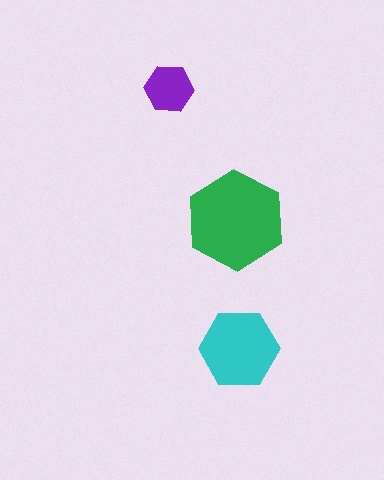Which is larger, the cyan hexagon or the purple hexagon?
The cyan one.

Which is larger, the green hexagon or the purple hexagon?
The green one.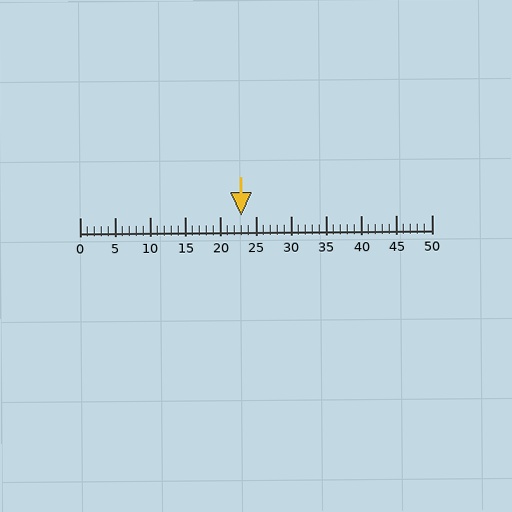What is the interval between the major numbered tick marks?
The major tick marks are spaced 5 units apart.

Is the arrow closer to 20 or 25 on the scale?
The arrow is closer to 25.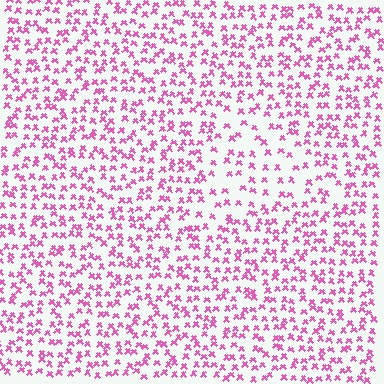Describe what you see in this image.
The image contains small pink elements arranged at two different densities. A triangle-shaped region is visible where the elements are less densely packed than the surrounding area.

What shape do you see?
I see a triangle.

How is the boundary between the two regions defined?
The boundary is defined by a change in element density (approximately 1.8x ratio). All elements are the same color, size, and shape.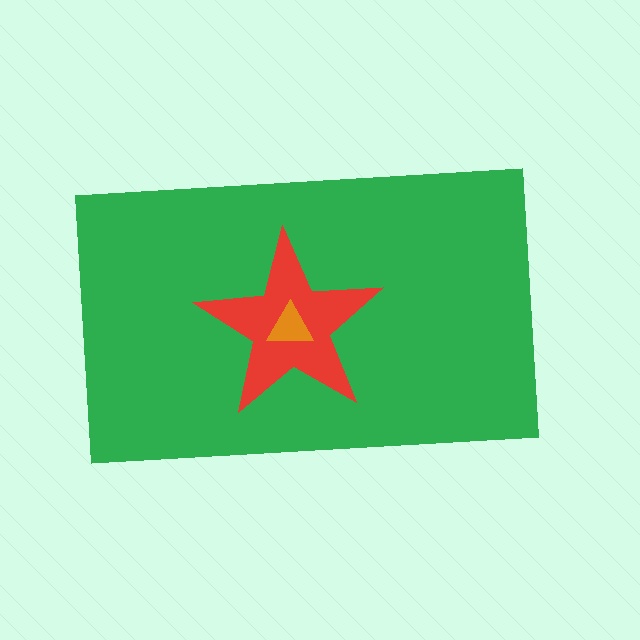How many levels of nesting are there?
3.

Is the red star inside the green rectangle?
Yes.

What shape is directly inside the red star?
The orange triangle.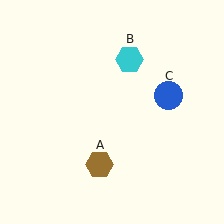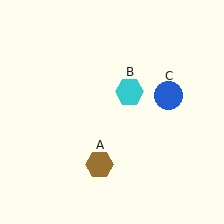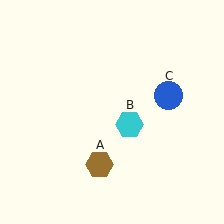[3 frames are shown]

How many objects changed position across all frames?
1 object changed position: cyan hexagon (object B).